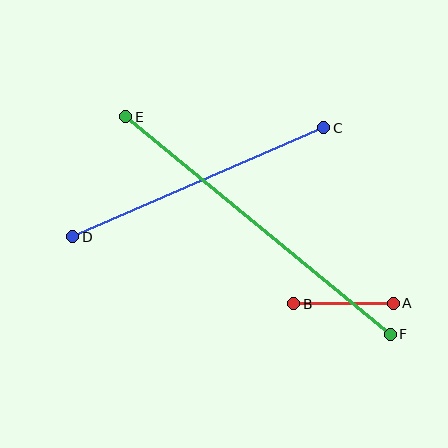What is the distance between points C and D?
The distance is approximately 274 pixels.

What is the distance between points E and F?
The distance is approximately 342 pixels.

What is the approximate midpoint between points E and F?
The midpoint is at approximately (258, 226) pixels.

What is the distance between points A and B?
The distance is approximately 99 pixels.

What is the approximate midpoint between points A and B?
The midpoint is at approximately (343, 303) pixels.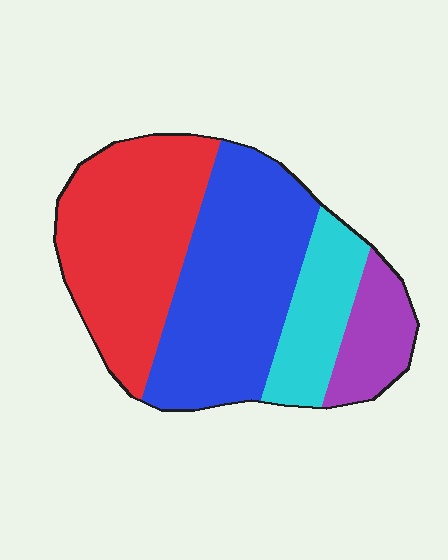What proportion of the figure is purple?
Purple covers roughly 10% of the figure.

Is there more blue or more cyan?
Blue.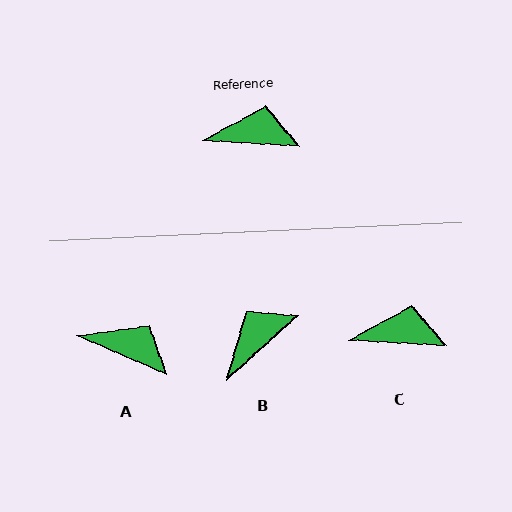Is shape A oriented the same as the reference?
No, it is off by about 21 degrees.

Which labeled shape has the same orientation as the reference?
C.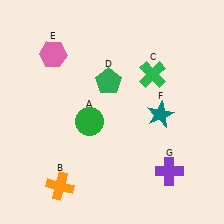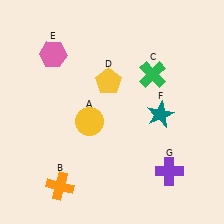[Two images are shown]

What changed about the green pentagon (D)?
In Image 1, D is green. In Image 2, it changed to yellow.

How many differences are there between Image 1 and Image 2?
There are 2 differences between the two images.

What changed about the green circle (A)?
In Image 1, A is green. In Image 2, it changed to yellow.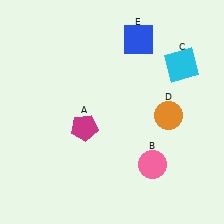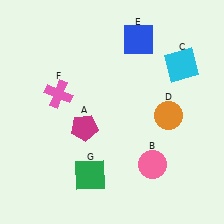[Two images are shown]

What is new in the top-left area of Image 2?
A pink cross (F) was added in the top-left area of Image 2.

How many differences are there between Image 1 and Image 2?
There are 2 differences between the two images.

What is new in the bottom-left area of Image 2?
A green square (G) was added in the bottom-left area of Image 2.